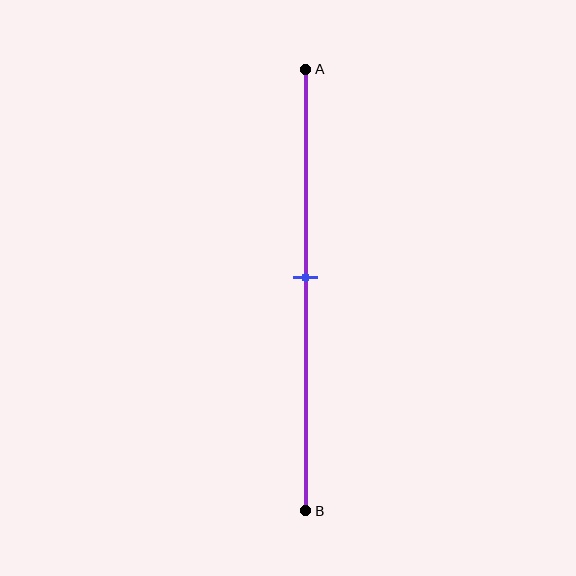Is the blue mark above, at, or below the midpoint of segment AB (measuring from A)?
The blue mark is approximately at the midpoint of segment AB.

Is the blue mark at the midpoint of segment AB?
Yes, the mark is approximately at the midpoint.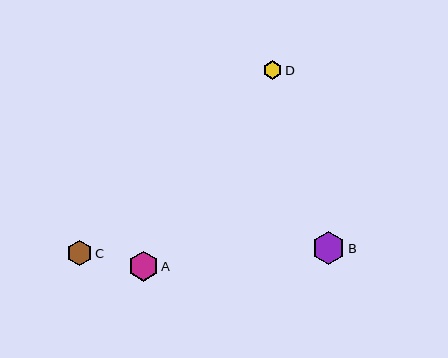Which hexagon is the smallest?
Hexagon D is the smallest with a size of approximately 19 pixels.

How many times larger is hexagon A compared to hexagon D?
Hexagon A is approximately 1.6 times the size of hexagon D.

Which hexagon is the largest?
Hexagon B is the largest with a size of approximately 33 pixels.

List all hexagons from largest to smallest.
From largest to smallest: B, A, C, D.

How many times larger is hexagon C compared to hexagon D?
Hexagon C is approximately 1.3 times the size of hexagon D.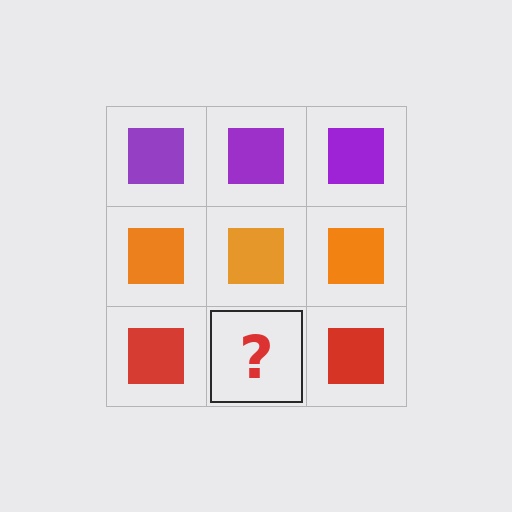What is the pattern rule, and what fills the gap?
The rule is that each row has a consistent color. The gap should be filled with a red square.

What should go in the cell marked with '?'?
The missing cell should contain a red square.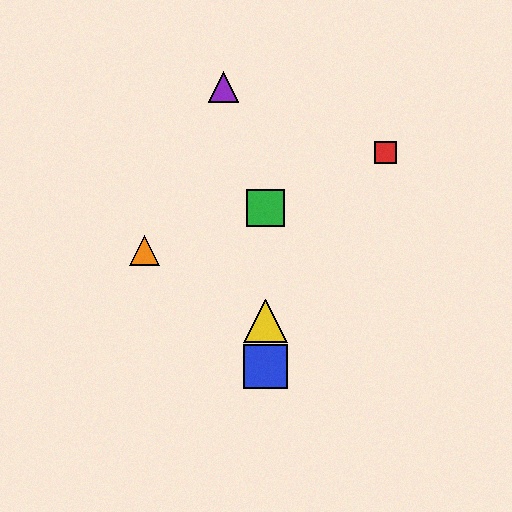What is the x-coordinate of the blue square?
The blue square is at x≈265.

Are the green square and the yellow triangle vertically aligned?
Yes, both are at x≈265.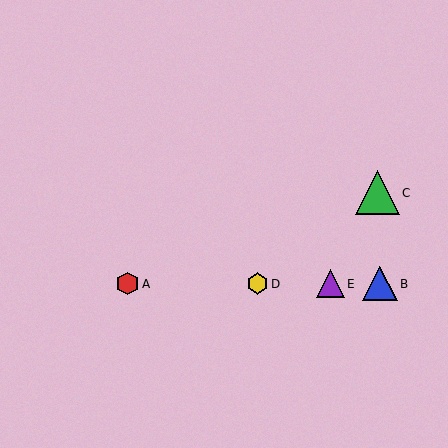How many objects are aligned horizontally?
4 objects (A, B, D, E) are aligned horizontally.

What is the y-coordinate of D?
Object D is at y≈284.